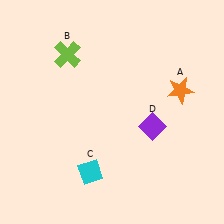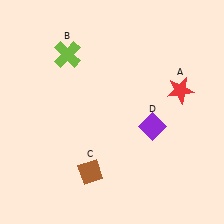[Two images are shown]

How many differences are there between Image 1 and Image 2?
There are 2 differences between the two images.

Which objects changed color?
A changed from orange to red. C changed from cyan to brown.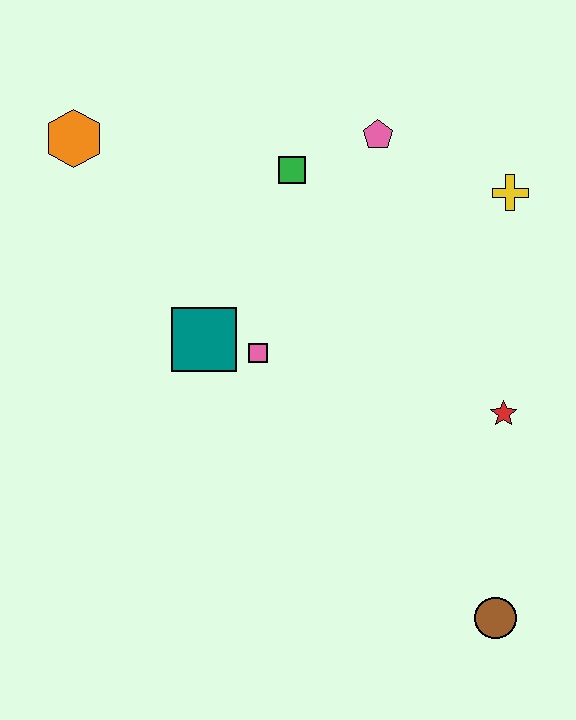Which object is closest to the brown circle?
The red star is closest to the brown circle.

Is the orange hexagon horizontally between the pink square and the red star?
No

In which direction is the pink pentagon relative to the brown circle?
The pink pentagon is above the brown circle.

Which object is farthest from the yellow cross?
The orange hexagon is farthest from the yellow cross.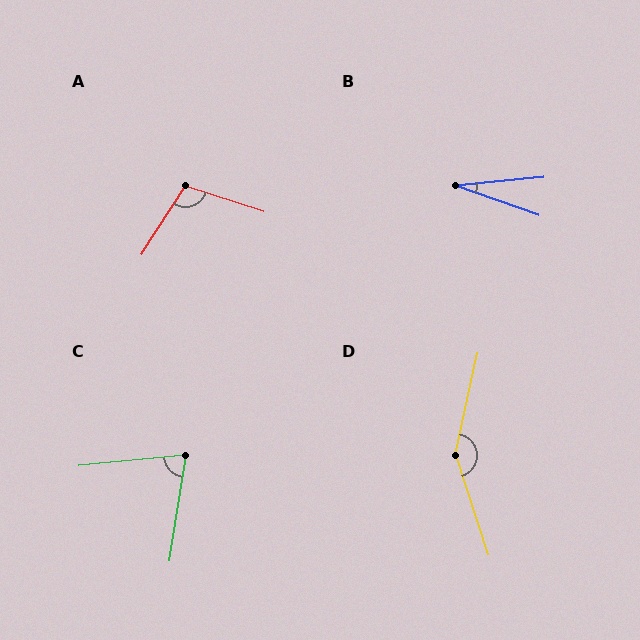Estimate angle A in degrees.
Approximately 105 degrees.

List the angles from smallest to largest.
B (25°), C (75°), A (105°), D (150°).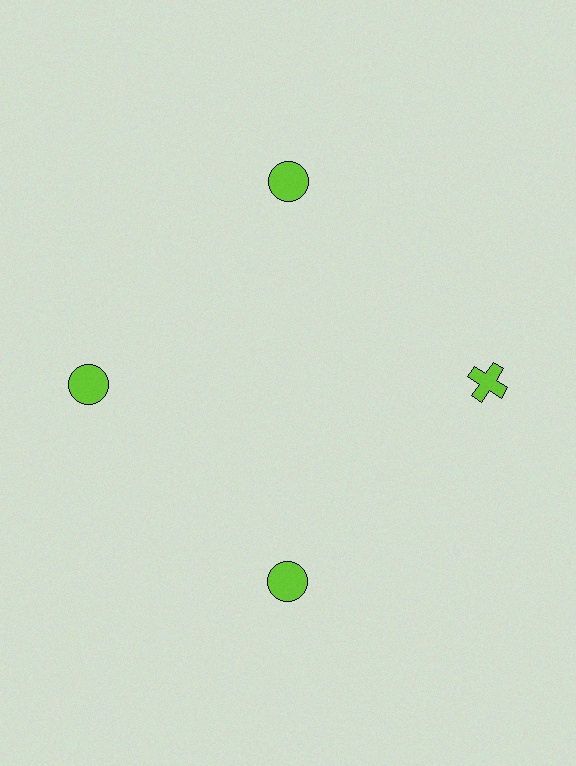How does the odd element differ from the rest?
It has a different shape: cross instead of circle.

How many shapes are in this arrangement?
There are 4 shapes arranged in a ring pattern.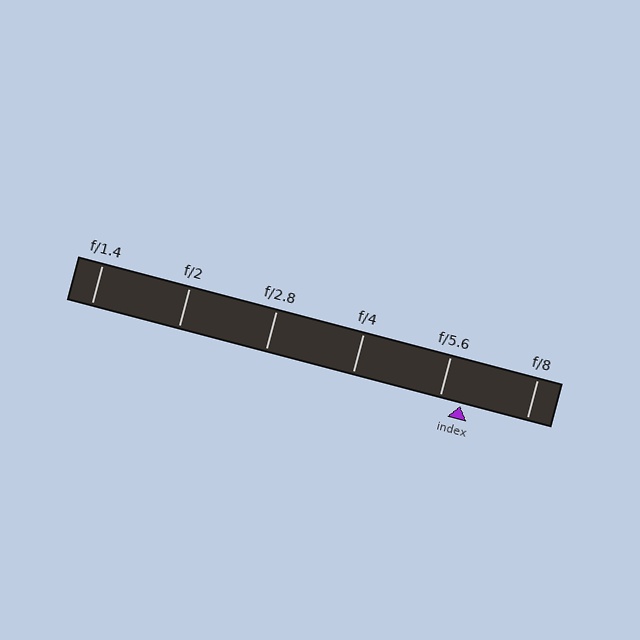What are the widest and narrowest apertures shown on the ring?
The widest aperture shown is f/1.4 and the narrowest is f/8.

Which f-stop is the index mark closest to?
The index mark is closest to f/5.6.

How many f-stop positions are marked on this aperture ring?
There are 6 f-stop positions marked.